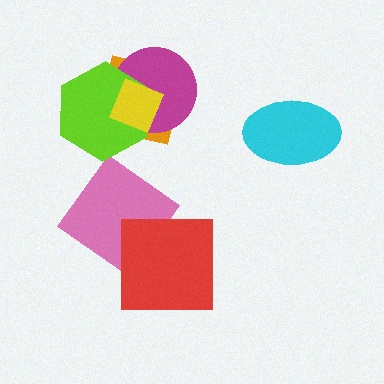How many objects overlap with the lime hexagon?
3 objects overlap with the lime hexagon.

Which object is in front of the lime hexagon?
The yellow diamond is in front of the lime hexagon.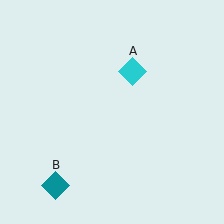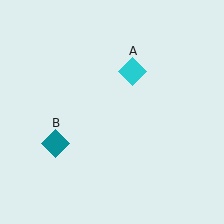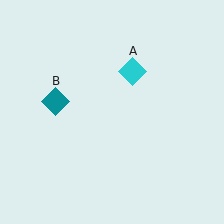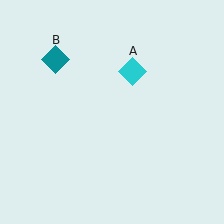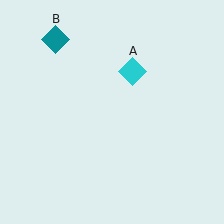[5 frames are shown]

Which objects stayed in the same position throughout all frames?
Cyan diamond (object A) remained stationary.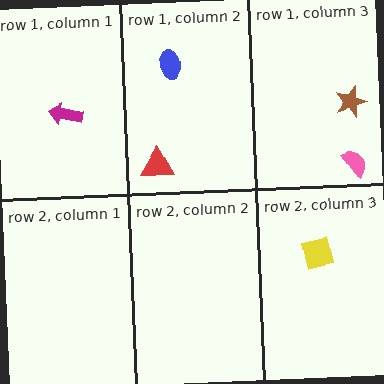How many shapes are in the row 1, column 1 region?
1.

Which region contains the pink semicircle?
The row 1, column 3 region.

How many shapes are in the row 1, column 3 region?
2.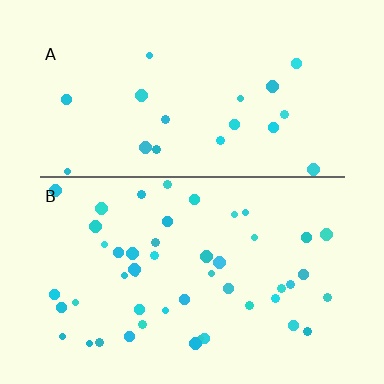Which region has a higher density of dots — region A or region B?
B (the bottom).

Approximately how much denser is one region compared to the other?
Approximately 2.5× — region B over region A.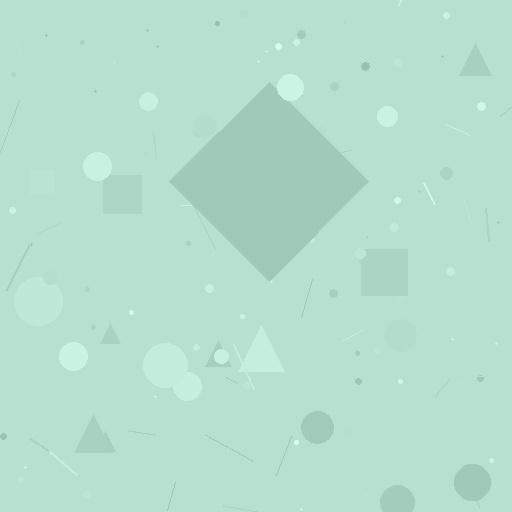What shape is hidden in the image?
A diamond is hidden in the image.